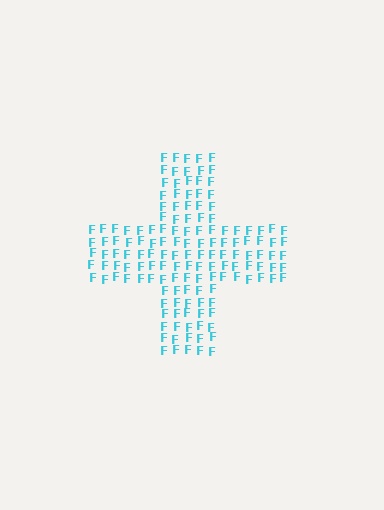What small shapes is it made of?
It is made of small letter F's.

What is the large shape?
The large shape is a cross.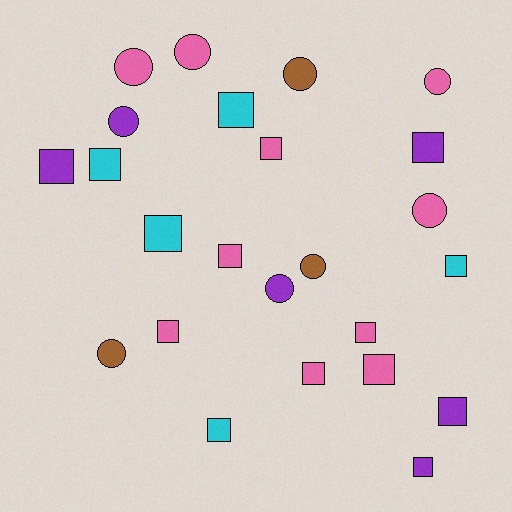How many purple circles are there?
There are 2 purple circles.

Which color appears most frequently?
Pink, with 10 objects.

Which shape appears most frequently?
Square, with 15 objects.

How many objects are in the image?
There are 24 objects.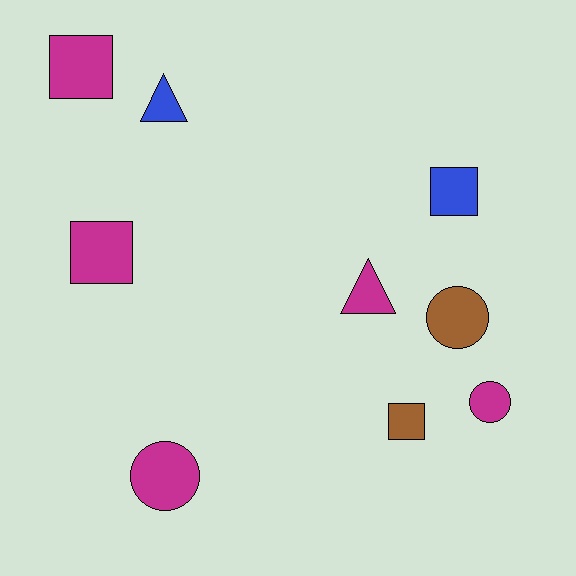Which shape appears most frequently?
Square, with 4 objects.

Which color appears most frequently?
Magenta, with 5 objects.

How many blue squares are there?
There is 1 blue square.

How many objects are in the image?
There are 9 objects.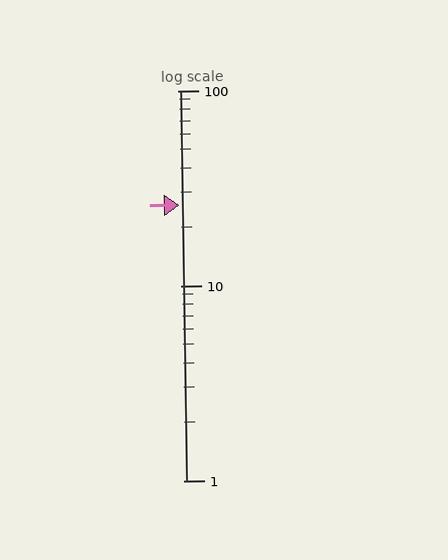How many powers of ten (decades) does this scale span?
The scale spans 2 decades, from 1 to 100.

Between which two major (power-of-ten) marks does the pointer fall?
The pointer is between 10 and 100.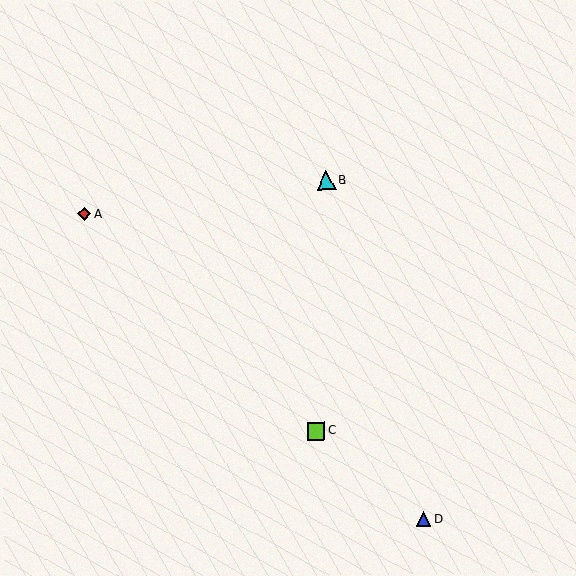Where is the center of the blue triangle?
The center of the blue triangle is at (424, 519).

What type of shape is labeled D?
Shape D is a blue triangle.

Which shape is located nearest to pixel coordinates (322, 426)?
The lime square (labeled C) at (316, 431) is nearest to that location.